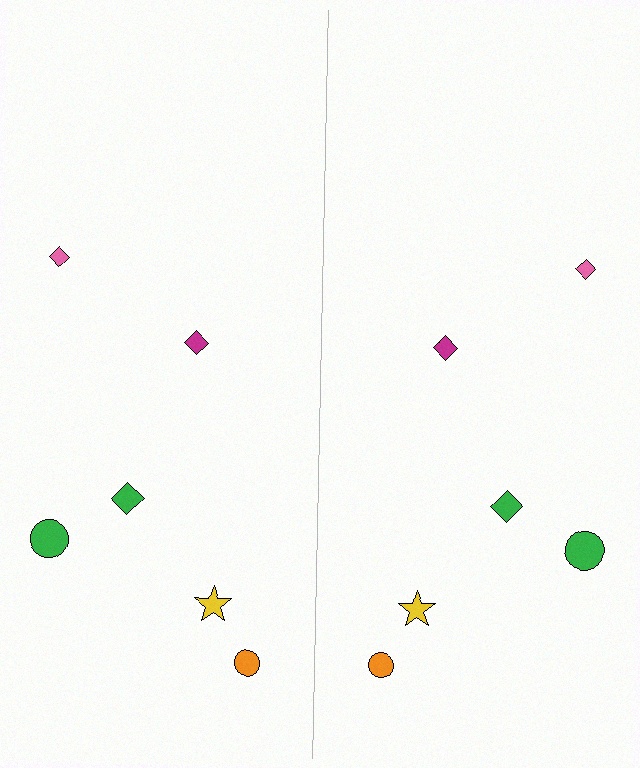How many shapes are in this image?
There are 12 shapes in this image.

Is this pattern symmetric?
Yes, this pattern has bilateral (reflection) symmetry.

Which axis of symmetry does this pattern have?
The pattern has a vertical axis of symmetry running through the center of the image.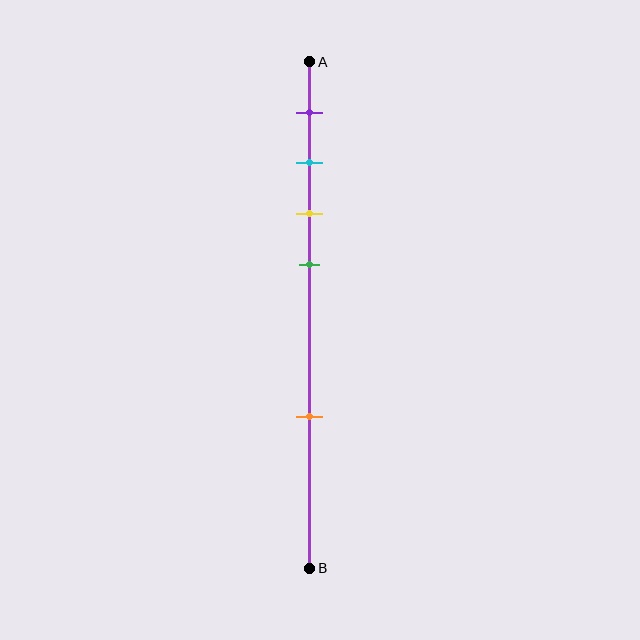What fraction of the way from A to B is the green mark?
The green mark is approximately 40% (0.4) of the way from A to B.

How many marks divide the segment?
There are 5 marks dividing the segment.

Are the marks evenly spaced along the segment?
No, the marks are not evenly spaced.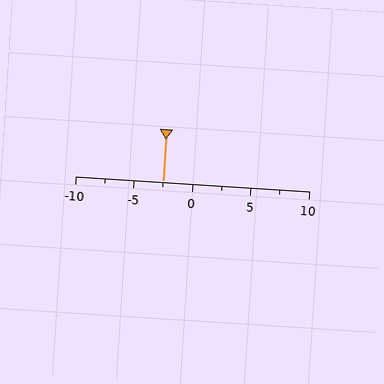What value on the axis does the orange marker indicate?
The marker indicates approximately -2.5.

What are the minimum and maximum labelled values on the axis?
The axis runs from -10 to 10.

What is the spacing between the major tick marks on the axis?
The major ticks are spaced 5 apart.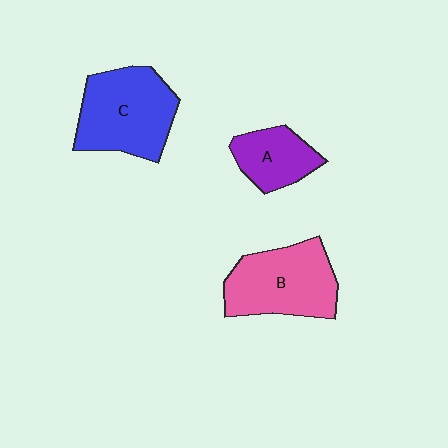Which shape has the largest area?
Shape C (blue).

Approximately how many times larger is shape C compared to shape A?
Approximately 1.8 times.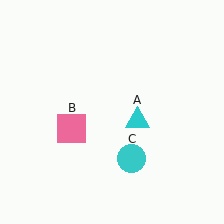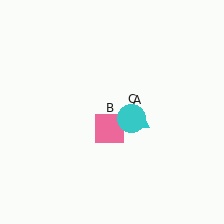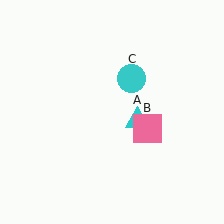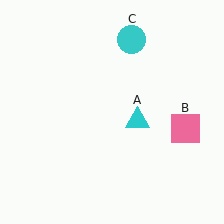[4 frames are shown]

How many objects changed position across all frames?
2 objects changed position: pink square (object B), cyan circle (object C).